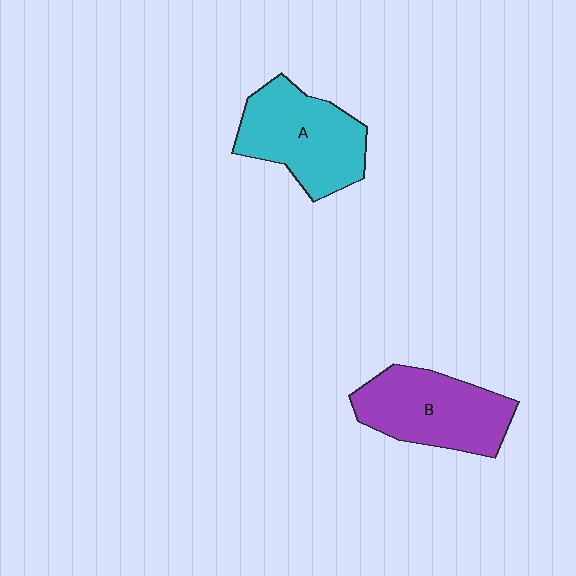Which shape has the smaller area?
Shape B (purple).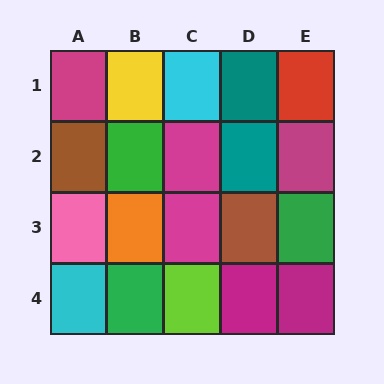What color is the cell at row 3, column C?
Magenta.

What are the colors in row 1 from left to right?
Magenta, yellow, cyan, teal, red.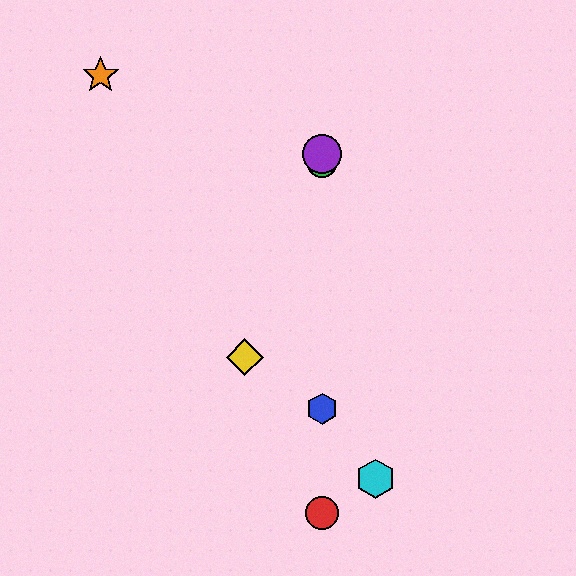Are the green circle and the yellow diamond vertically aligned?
No, the green circle is at x≈322 and the yellow diamond is at x≈245.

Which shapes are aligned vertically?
The red circle, the blue hexagon, the green circle, the purple circle are aligned vertically.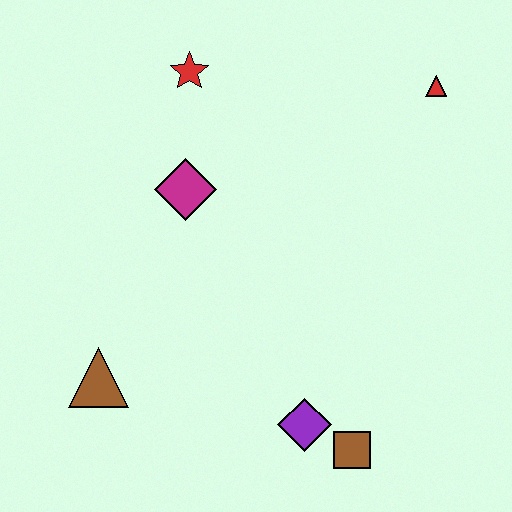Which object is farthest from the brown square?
The red star is farthest from the brown square.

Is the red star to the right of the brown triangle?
Yes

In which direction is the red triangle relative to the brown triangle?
The red triangle is to the right of the brown triangle.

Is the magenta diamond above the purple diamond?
Yes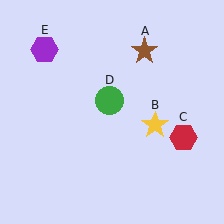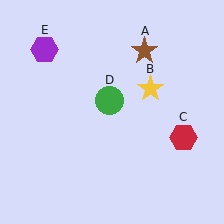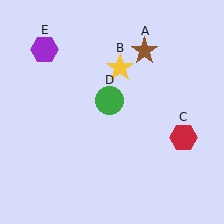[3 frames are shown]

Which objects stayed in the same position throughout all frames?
Brown star (object A) and red hexagon (object C) and green circle (object D) and purple hexagon (object E) remained stationary.